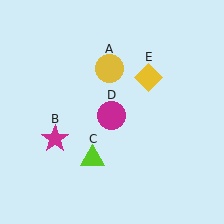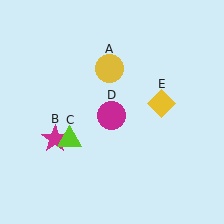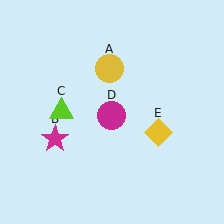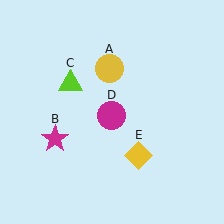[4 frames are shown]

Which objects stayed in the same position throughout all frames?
Yellow circle (object A) and magenta star (object B) and magenta circle (object D) remained stationary.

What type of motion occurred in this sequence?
The lime triangle (object C), yellow diamond (object E) rotated clockwise around the center of the scene.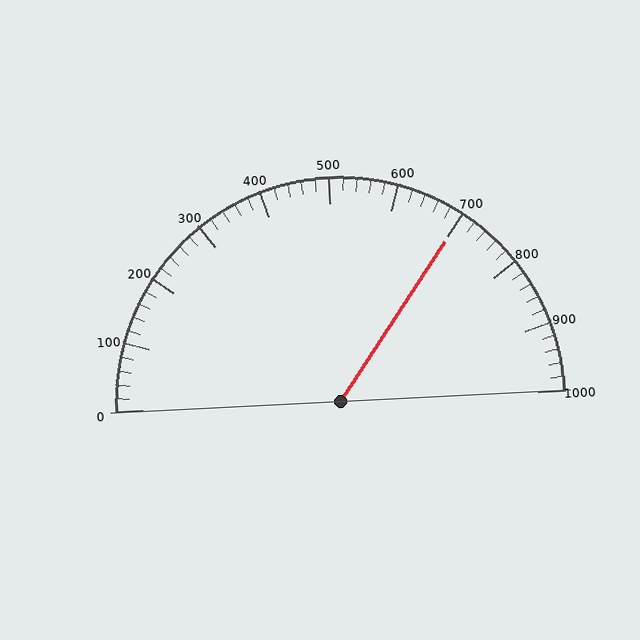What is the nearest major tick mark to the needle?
The nearest major tick mark is 700.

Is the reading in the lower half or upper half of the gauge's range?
The reading is in the upper half of the range (0 to 1000).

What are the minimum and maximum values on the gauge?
The gauge ranges from 0 to 1000.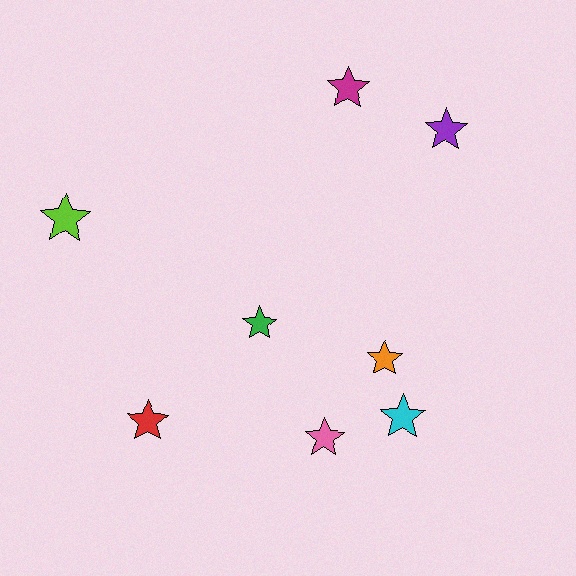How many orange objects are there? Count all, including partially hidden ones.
There is 1 orange object.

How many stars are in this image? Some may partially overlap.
There are 8 stars.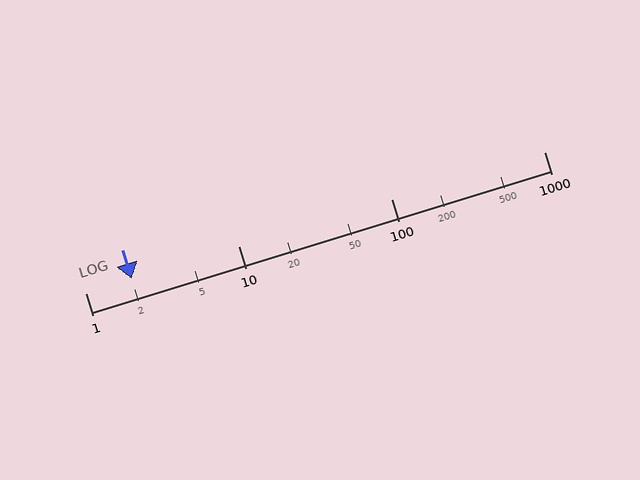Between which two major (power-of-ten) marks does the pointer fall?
The pointer is between 1 and 10.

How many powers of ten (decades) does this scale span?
The scale spans 3 decades, from 1 to 1000.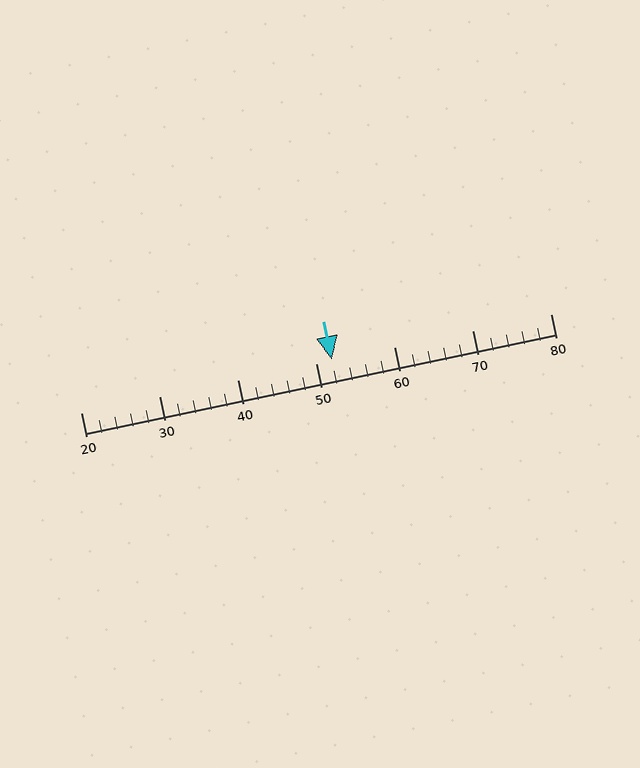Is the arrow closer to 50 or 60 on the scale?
The arrow is closer to 50.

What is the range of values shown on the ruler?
The ruler shows values from 20 to 80.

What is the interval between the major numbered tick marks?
The major tick marks are spaced 10 units apart.